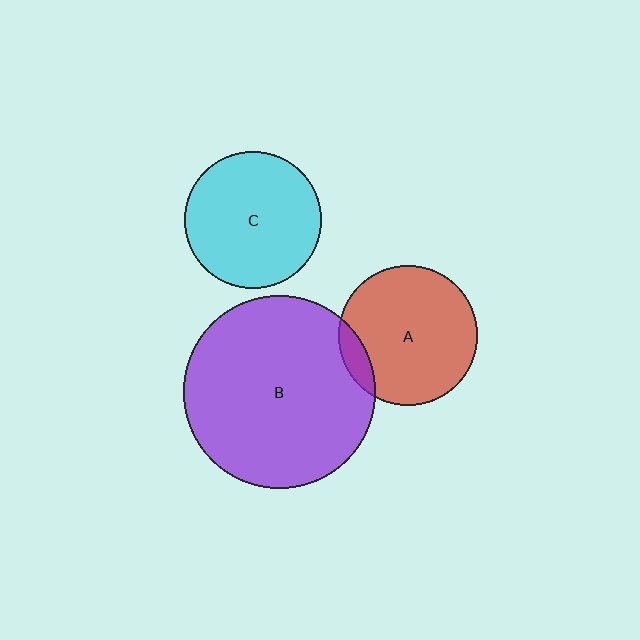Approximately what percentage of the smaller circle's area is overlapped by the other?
Approximately 10%.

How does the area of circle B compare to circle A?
Approximately 1.9 times.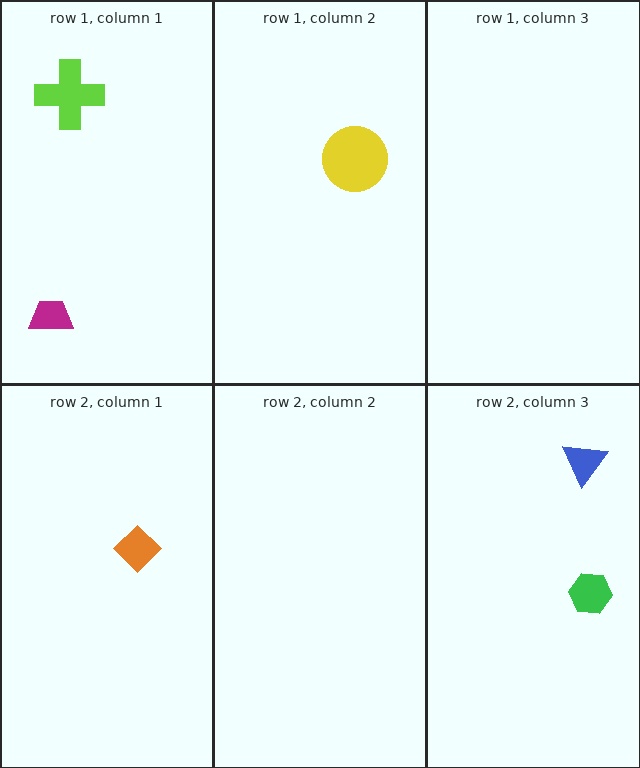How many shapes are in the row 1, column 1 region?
2.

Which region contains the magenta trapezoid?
The row 1, column 1 region.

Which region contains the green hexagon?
The row 2, column 3 region.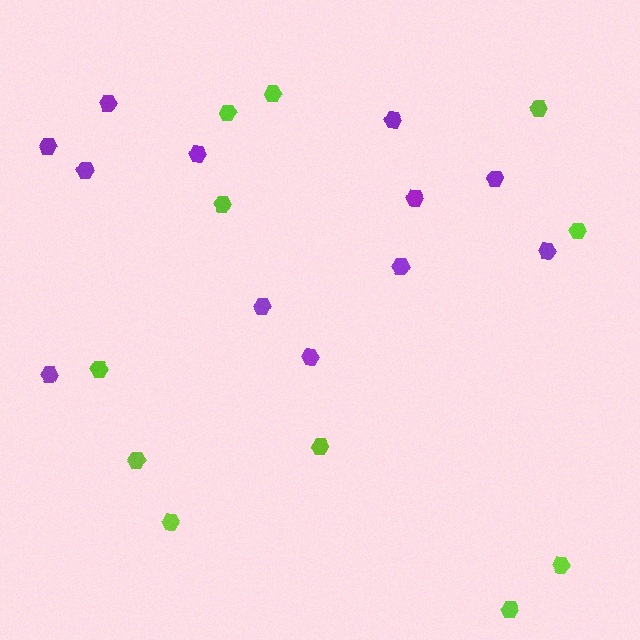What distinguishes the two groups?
There are 2 groups: one group of purple hexagons (12) and one group of lime hexagons (11).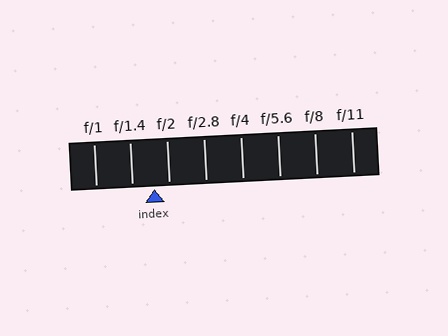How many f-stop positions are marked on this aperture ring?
There are 8 f-stop positions marked.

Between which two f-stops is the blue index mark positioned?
The index mark is between f/1.4 and f/2.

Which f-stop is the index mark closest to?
The index mark is closest to f/2.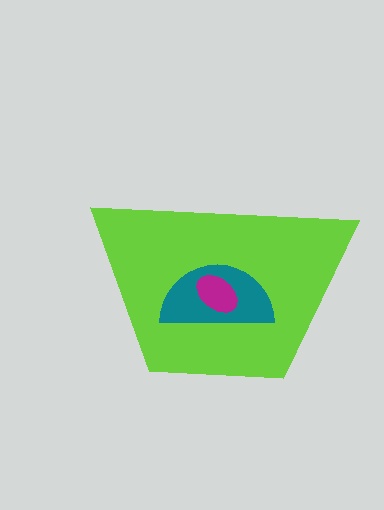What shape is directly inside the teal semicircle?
The magenta ellipse.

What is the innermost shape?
The magenta ellipse.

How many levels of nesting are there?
3.